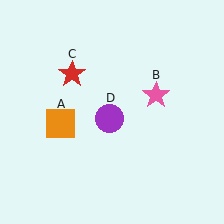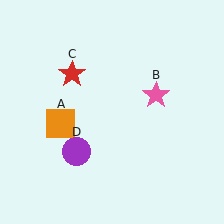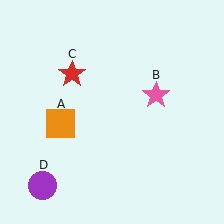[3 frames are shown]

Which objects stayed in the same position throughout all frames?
Orange square (object A) and pink star (object B) and red star (object C) remained stationary.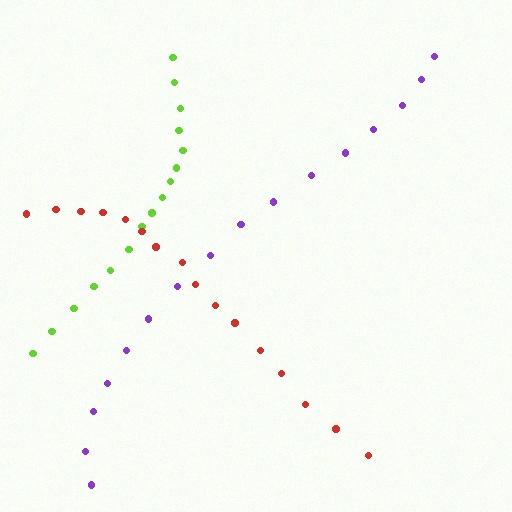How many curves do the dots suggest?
There are 3 distinct paths.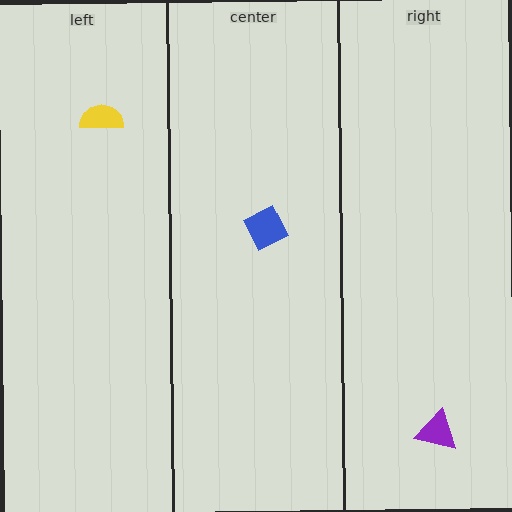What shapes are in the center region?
The blue diamond.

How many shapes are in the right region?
1.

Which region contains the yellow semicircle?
The left region.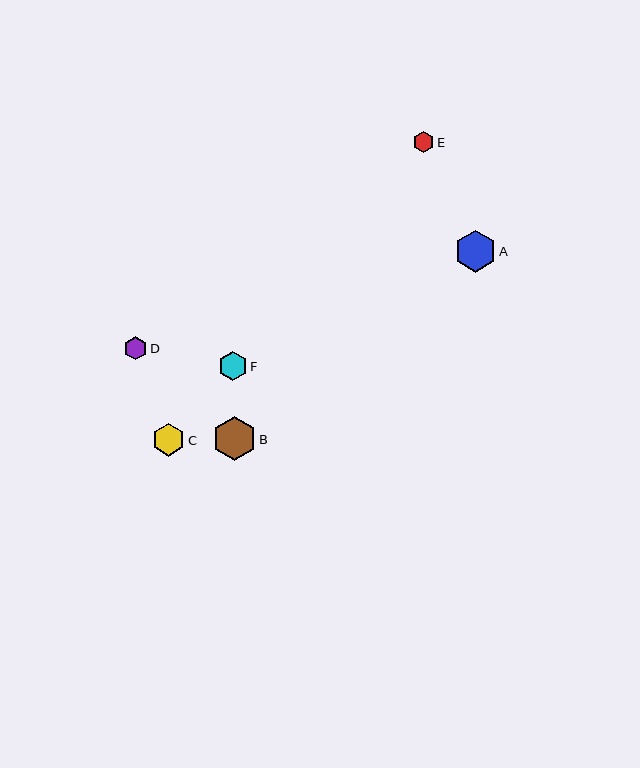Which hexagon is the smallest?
Hexagon E is the smallest with a size of approximately 21 pixels.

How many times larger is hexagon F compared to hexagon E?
Hexagon F is approximately 1.4 times the size of hexagon E.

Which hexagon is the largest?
Hexagon B is the largest with a size of approximately 44 pixels.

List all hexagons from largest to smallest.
From largest to smallest: B, A, C, F, D, E.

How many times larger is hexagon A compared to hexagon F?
Hexagon A is approximately 1.5 times the size of hexagon F.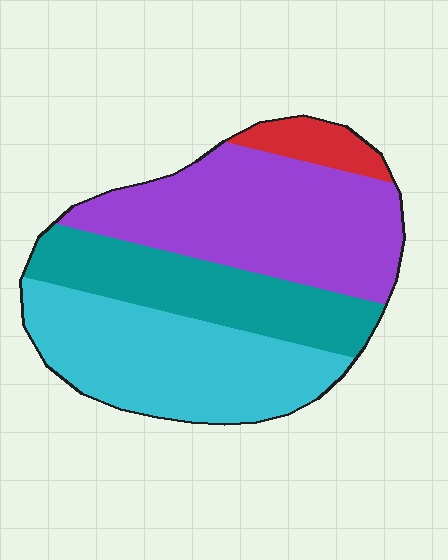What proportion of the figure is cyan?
Cyan covers around 35% of the figure.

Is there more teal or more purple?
Purple.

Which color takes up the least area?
Red, at roughly 5%.